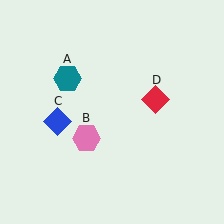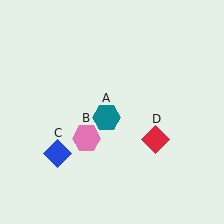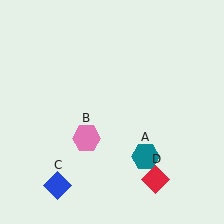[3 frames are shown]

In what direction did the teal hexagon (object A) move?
The teal hexagon (object A) moved down and to the right.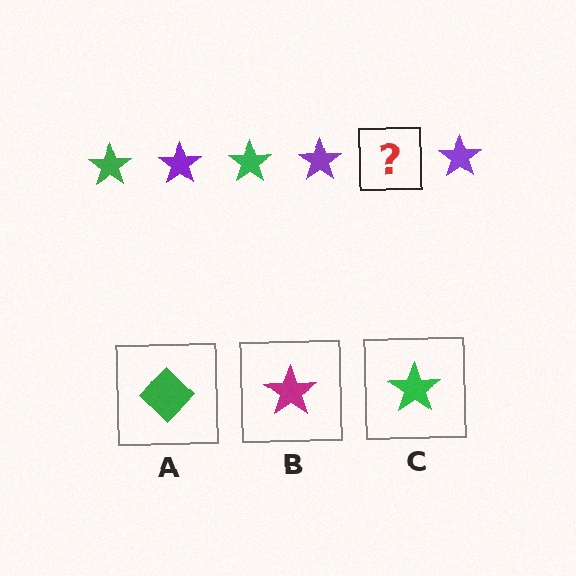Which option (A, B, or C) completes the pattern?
C.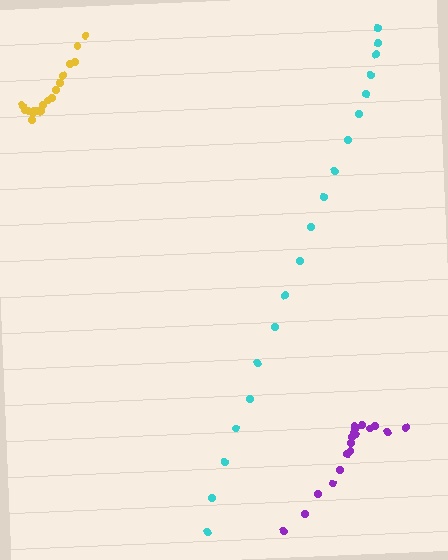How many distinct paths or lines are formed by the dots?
There are 3 distinct paths.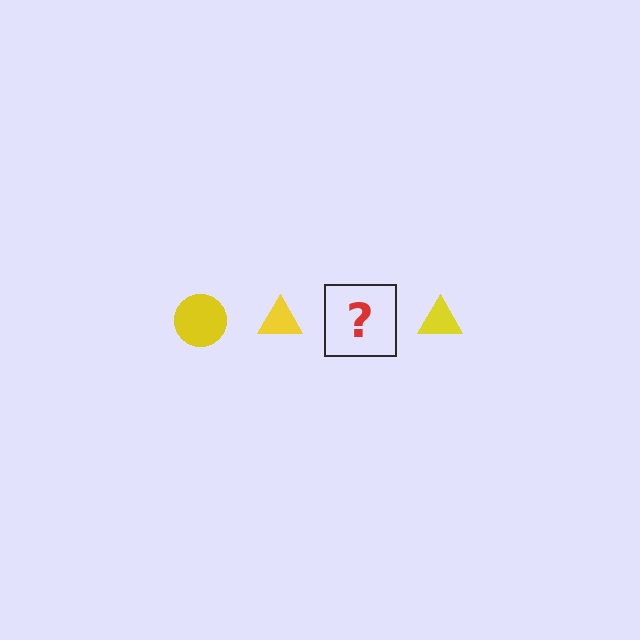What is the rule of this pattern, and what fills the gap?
The rule is that the pattern cycles through circle, triangle shapes in yellow. The gap should be filled with a yellow circle.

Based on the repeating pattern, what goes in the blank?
The blank should be a yellow circle.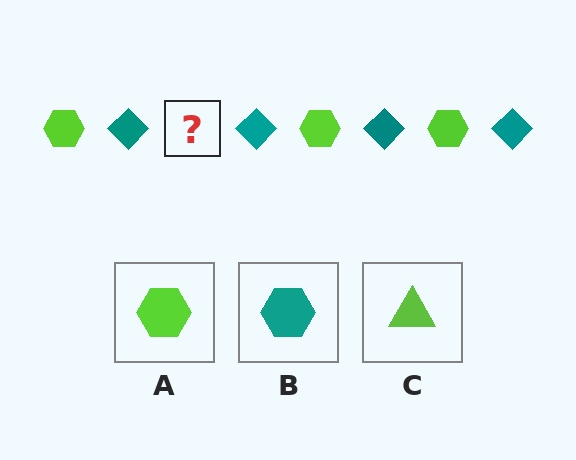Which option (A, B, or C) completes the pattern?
A.